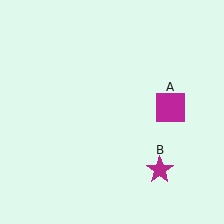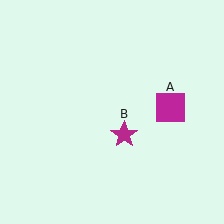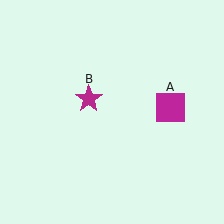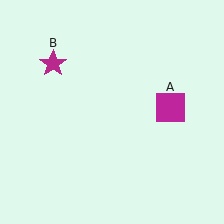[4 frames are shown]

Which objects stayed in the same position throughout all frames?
Magenta square (object A) remained stationary.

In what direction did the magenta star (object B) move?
The magenta star (object B) moved up and to the left.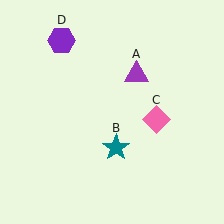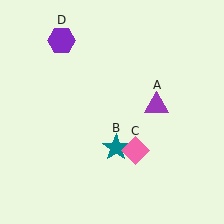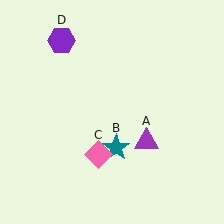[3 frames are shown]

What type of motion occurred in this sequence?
The purple triangle (object A), pink diamond (object C) rotated clockwise around the center of the scene.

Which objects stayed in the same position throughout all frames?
Teal star (object B) and purple hexagon (object D) remained stationary.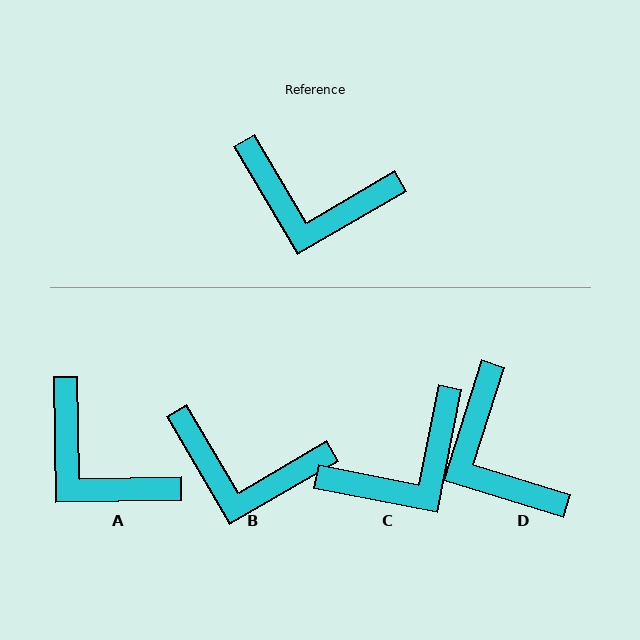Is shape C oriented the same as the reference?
No, it is off by about 48 degrees.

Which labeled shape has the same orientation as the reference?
B.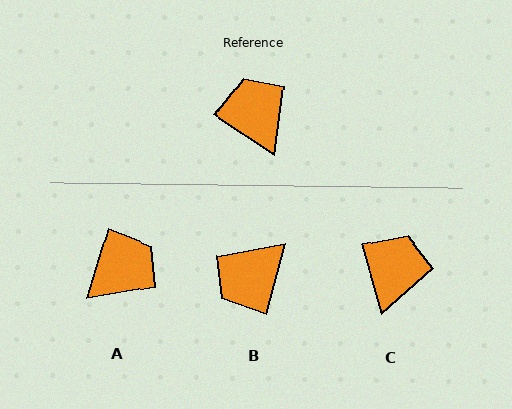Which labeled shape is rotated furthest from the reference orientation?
B, about 108 degrees away.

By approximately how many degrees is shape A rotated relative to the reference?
Approximately 73 degrees clockwise.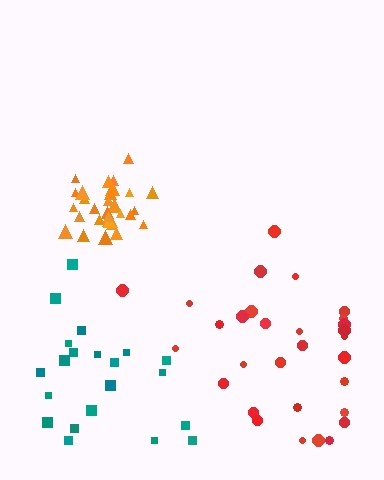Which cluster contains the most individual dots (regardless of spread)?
Red (32).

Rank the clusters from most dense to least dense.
orange, teal, red.